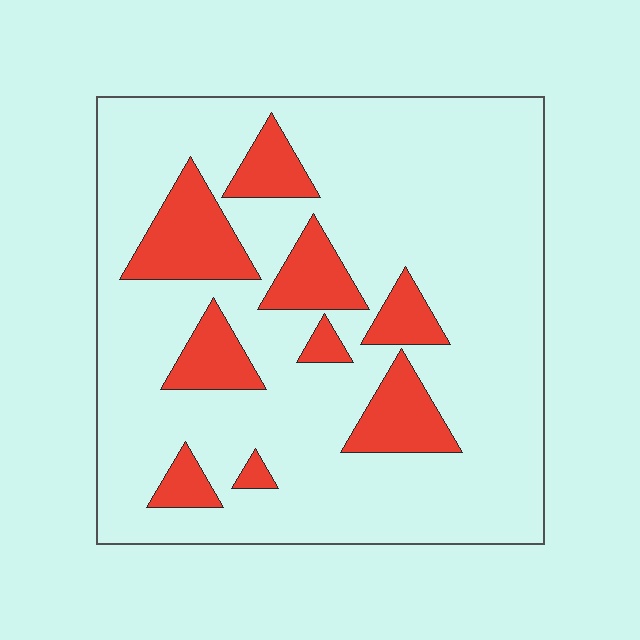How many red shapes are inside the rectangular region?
9.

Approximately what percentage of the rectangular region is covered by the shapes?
Approximately 20%.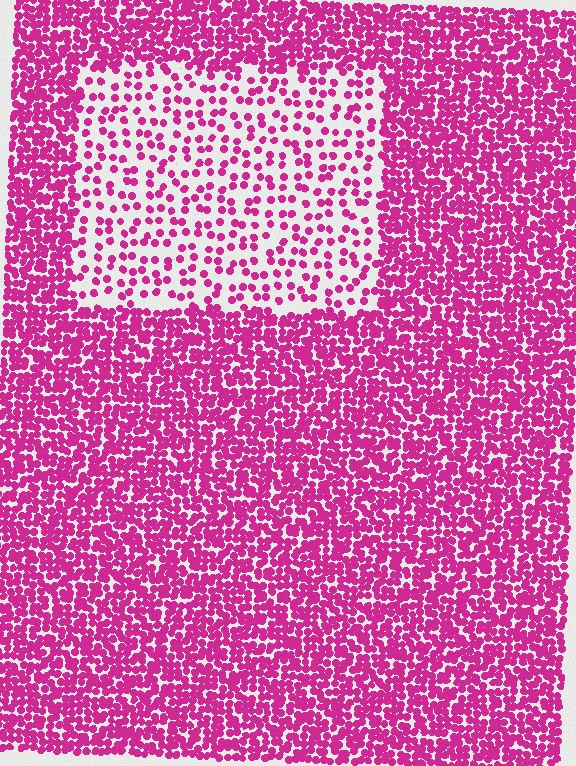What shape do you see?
I see a rectangle.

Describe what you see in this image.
The image contains small magenta elements arranged at two different densities. A rectangle-shaped region is visible where the elements are less densely packed than the surrounding area.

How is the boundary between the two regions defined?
The boundary is defined by a change in element density (approximately 2.7x ratio). All elements are the same color, size, and shape.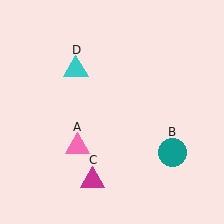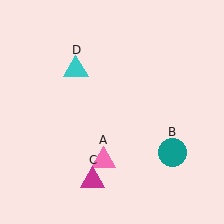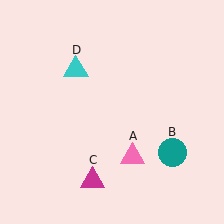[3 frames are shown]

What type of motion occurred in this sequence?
The pink triangle (object A) rotated counterclockwise around the center of the scene.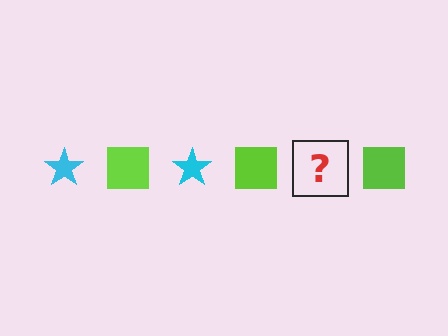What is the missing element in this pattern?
The missing element is a cyan star.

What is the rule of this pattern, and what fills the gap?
The rule is that the pattern alternates between cyan star and lime square. The gap should be filled with a cyan star.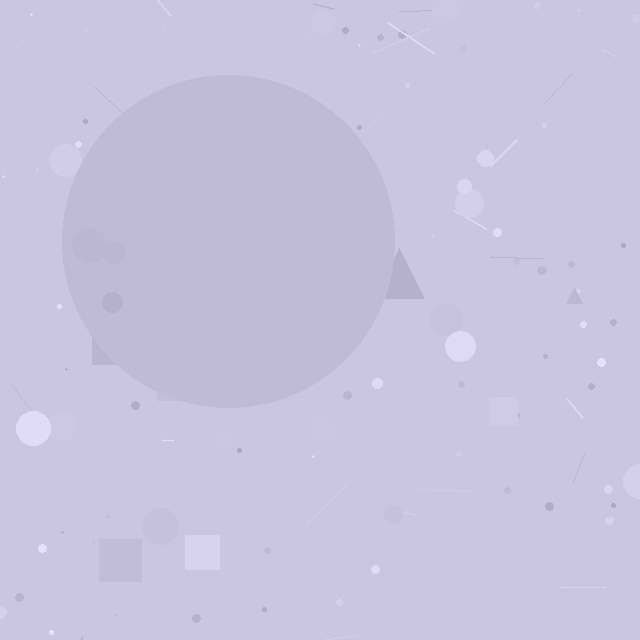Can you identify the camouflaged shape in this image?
The camouflaged shape is a circle.